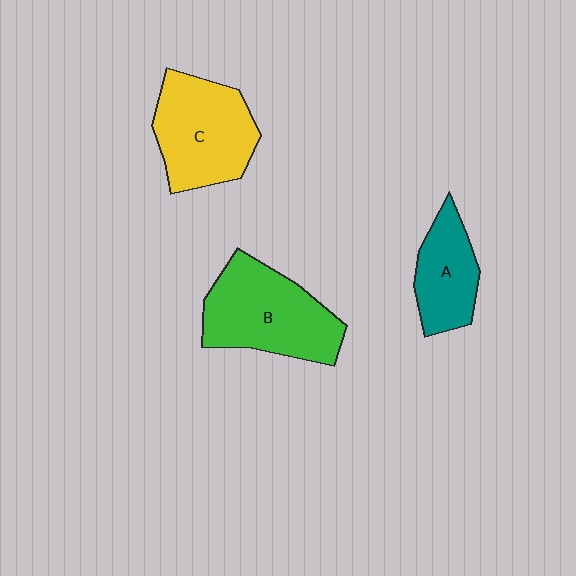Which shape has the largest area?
Shape B (green).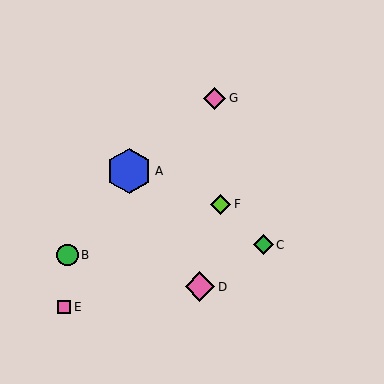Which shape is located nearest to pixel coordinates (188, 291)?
The pink diamond (labeled D) at (200, 287) is nearest to that location.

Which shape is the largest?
The blue hexagon (labeled A) is the largest.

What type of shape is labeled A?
Shape A is a blue hexagon.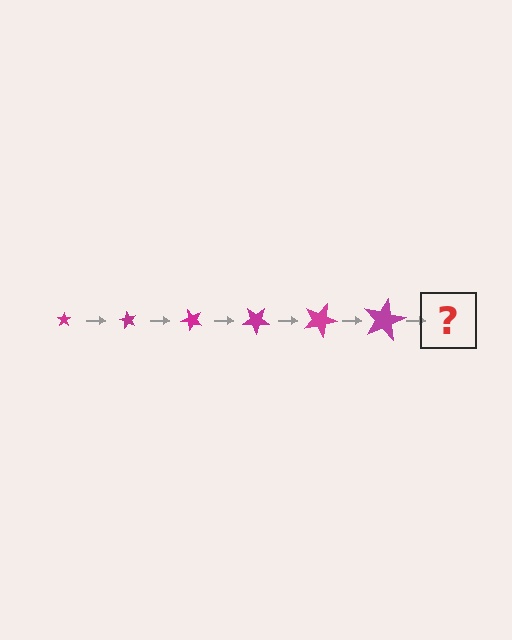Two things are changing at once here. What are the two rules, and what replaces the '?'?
The two rules are that the star grows larger each step and it rotates 60 degrees each step. The '?' should be a star, larger than the previous one and rotated 360 degrees from the start.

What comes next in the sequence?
The next element should be a star, larger than the previous one and rotated 360 degrees from the start.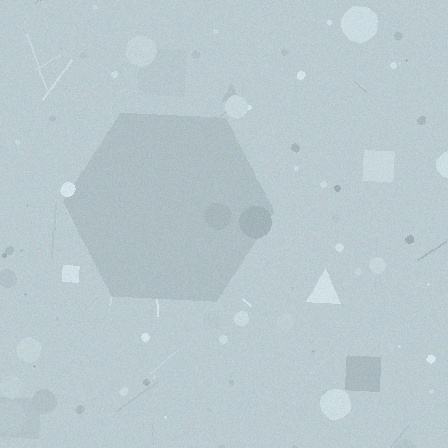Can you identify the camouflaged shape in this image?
The camouflaged shape is a hexagon.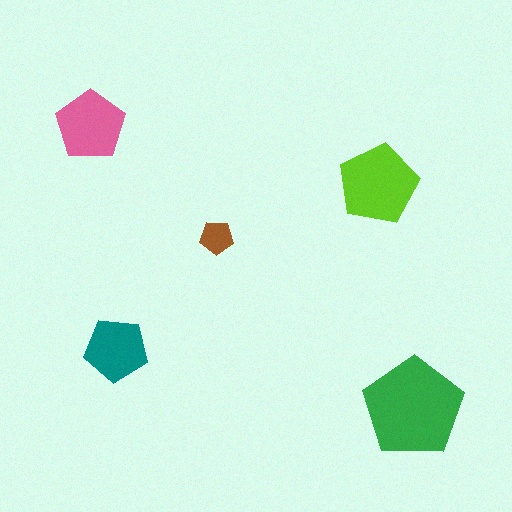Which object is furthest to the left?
The pink pentagon is leftmost.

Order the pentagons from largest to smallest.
the green one, the lime one, the pink one, the teal one, the brown one.